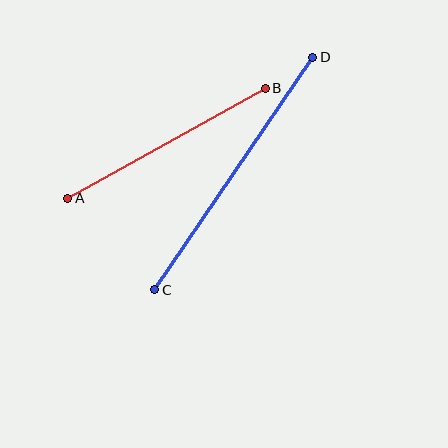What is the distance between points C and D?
The distance is approximately 281 pixels.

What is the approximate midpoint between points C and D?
The midpoint is at approximately (234, 174) pixels.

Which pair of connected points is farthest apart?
Points C and D are farthest apart.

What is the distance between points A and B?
The distance is approximately 226 pixels.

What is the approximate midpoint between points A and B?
The midpoint is at approximately (166, 143) pixels.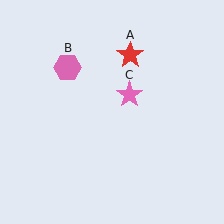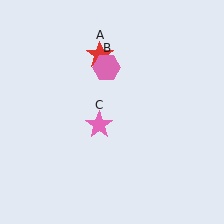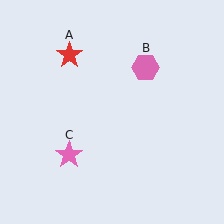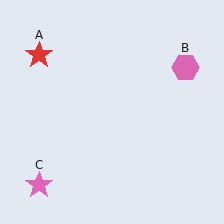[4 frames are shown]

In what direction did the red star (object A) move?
The red star (object A) moved left.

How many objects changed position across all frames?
3 objects changed position: red star (object A), pink hexagon (object B), pink star (object C).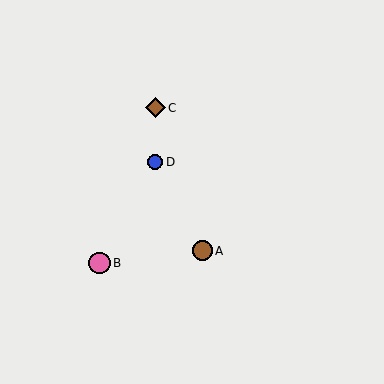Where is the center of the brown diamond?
The center of the brown diamond is at (155, 108).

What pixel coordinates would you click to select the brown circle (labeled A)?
Click at (202, 251) to select the brown circle A.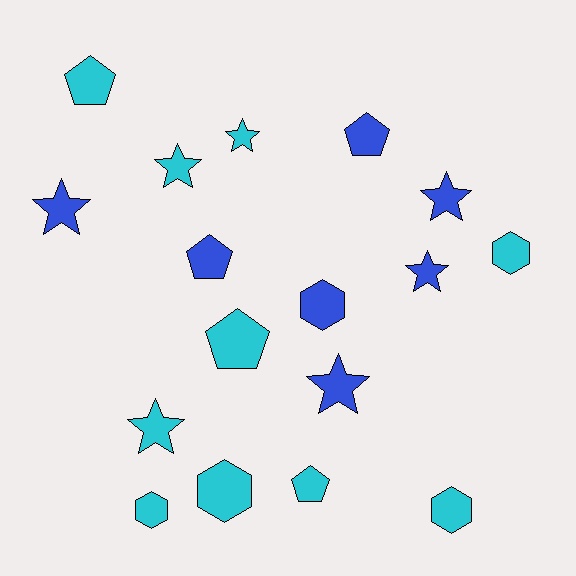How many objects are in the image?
There are 17 objects.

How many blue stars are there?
There are 4 blue stars.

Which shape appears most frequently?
Star, with 7 objects.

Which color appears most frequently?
Cyan, with 10 objects.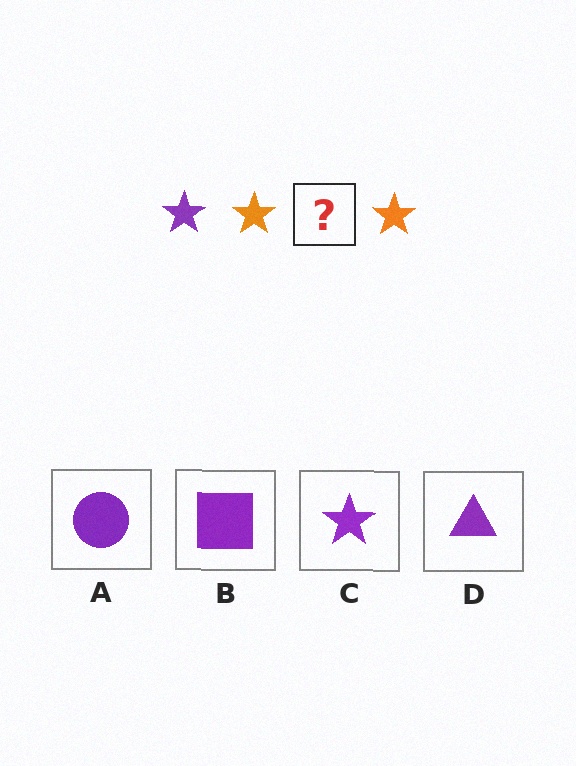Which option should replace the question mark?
Option C.